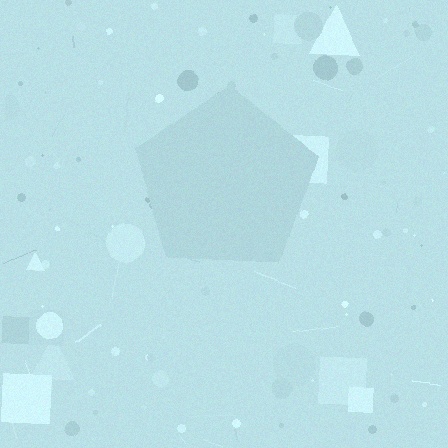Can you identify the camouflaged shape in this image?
The camouflaged shape is a pentagon.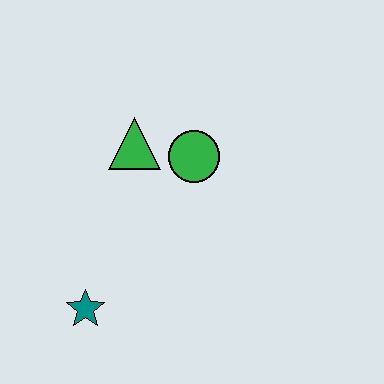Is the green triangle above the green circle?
Yes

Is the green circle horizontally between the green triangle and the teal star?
No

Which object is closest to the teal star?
The green triangle is closest to the teal star.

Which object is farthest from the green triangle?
The teal star is farthest from the green triangle.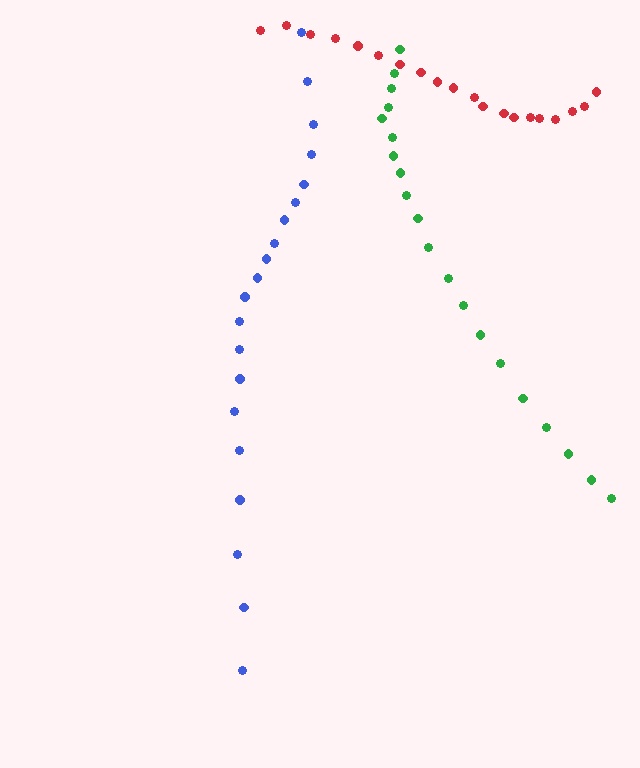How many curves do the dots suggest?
There are 3 distinct paths.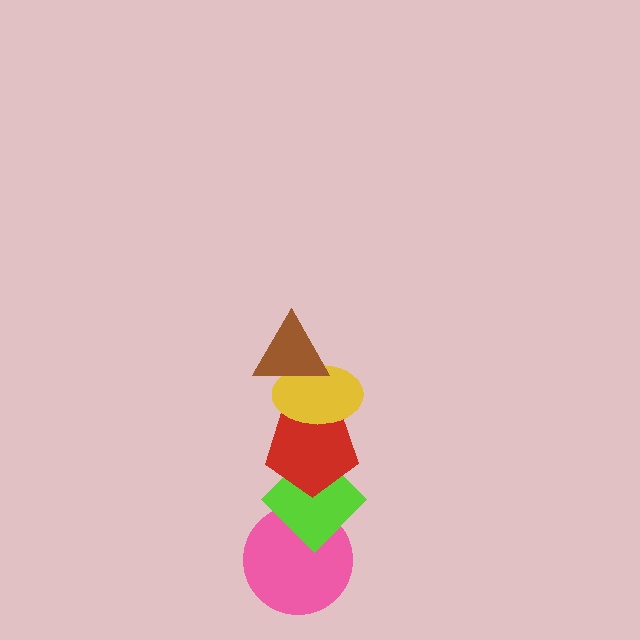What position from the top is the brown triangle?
The brown triangle is 1st from the top.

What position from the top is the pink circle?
The pink circle is 5th from the top.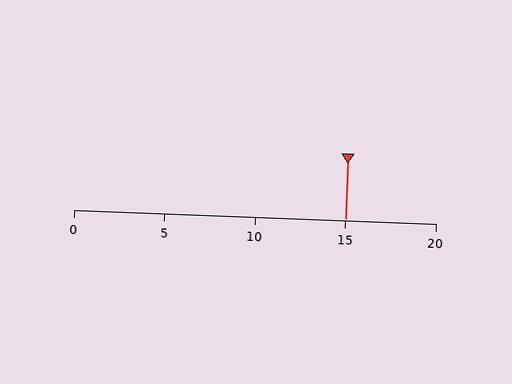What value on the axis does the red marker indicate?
The marker indicates approximately 15.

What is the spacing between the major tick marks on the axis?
The major ticks are spaced 5 apart.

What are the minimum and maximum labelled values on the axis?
The axis runs from 0 to 20.